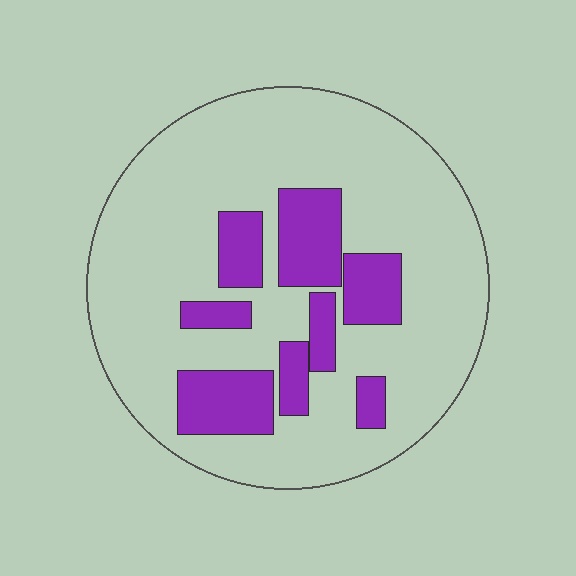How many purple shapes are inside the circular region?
8.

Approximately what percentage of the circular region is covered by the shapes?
Approximately 20%.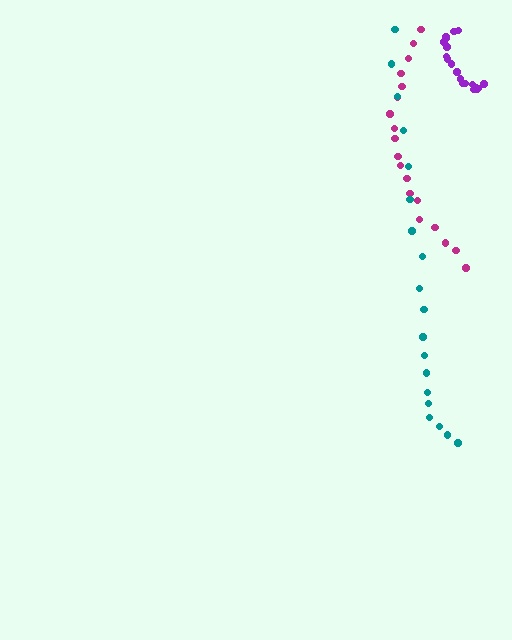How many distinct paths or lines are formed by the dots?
There are 3 distinct paths.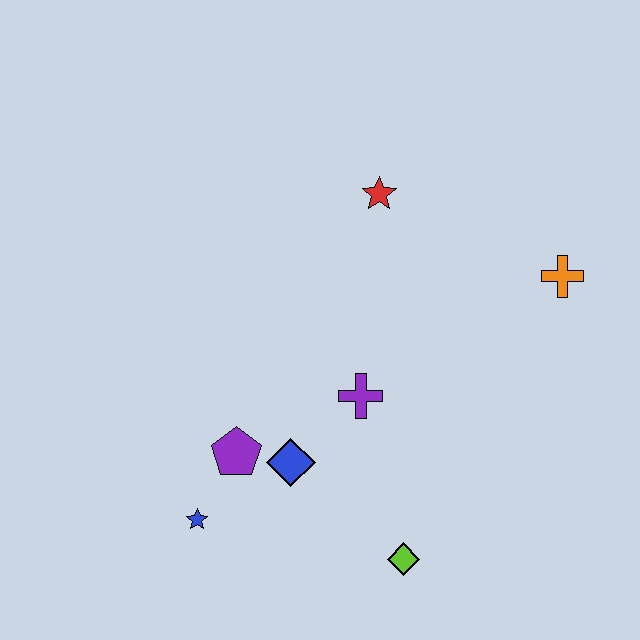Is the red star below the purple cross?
No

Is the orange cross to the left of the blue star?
No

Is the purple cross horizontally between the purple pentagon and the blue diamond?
No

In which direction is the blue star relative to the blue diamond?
The blue star is to the left of the blue diamond.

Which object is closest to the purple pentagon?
The blue diamond is closest to the purple pentagon.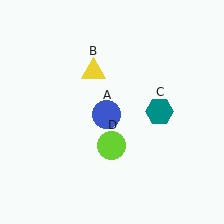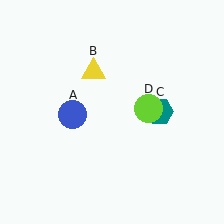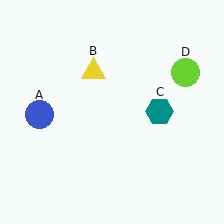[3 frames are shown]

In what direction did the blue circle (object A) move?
The blue circle (object A) moved left.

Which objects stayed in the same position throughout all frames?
Yellow triangle (object B) and teal hexagon (object C) remained stationary.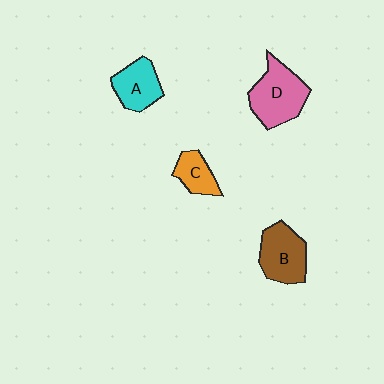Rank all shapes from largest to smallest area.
From largest to smallest: D (pink), B (brown), A (cyan), C (orange).